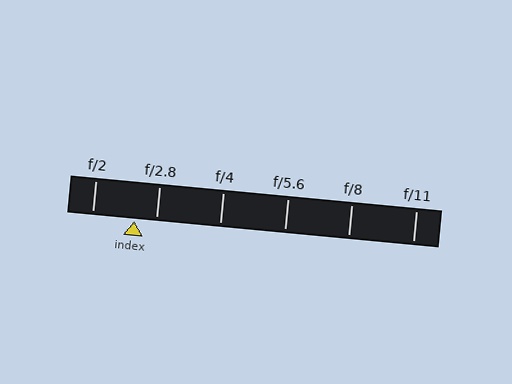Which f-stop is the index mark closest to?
The index mark is closest to f/2.8.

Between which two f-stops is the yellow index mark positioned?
The index mark is between f/2 and f/2.8.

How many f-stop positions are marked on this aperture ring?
There are 6 f-stop positions marked.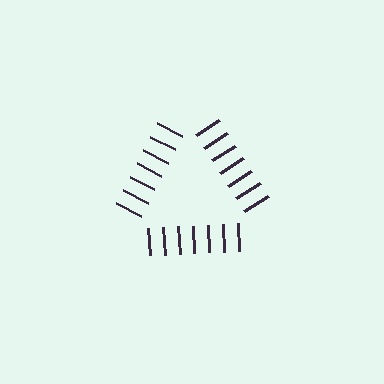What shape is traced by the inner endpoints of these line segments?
An illusory triangle — the line segments terminate on its edges but no continuous stroke is drawn.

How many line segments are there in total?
21 — 7 along each of the 3 edges.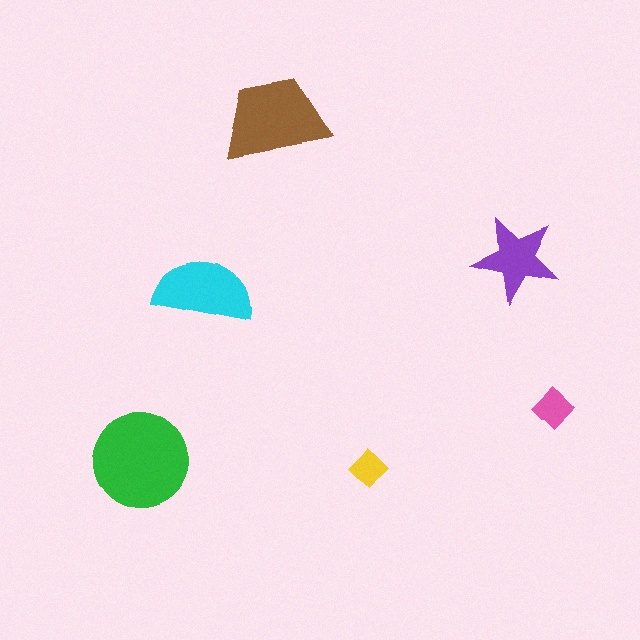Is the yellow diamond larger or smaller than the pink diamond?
Smaller.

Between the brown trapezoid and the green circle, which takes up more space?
The green circle.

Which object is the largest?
The green circle.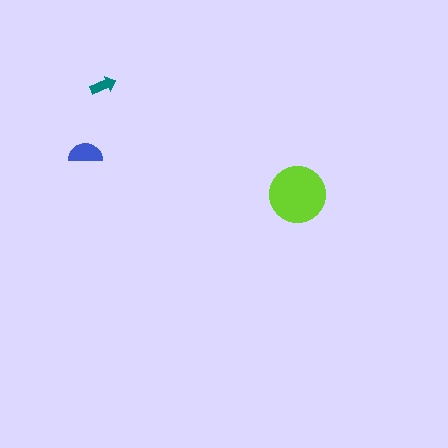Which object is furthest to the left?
The blue semicircle is leftmost.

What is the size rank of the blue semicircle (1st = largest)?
2nd.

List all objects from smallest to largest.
The teal arrow, the blue semicircle, the lime circle.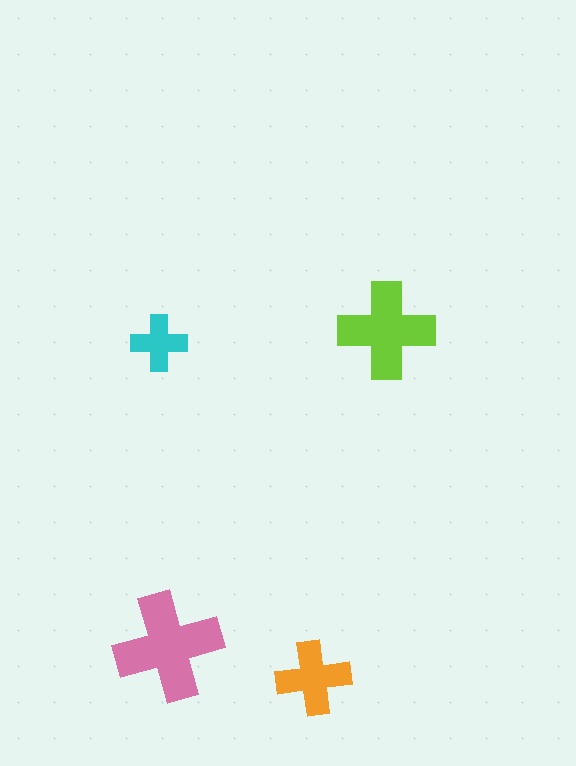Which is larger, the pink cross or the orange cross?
The pink one.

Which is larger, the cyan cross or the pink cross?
The pink one.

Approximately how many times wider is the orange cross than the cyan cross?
About 1.5 times wider.